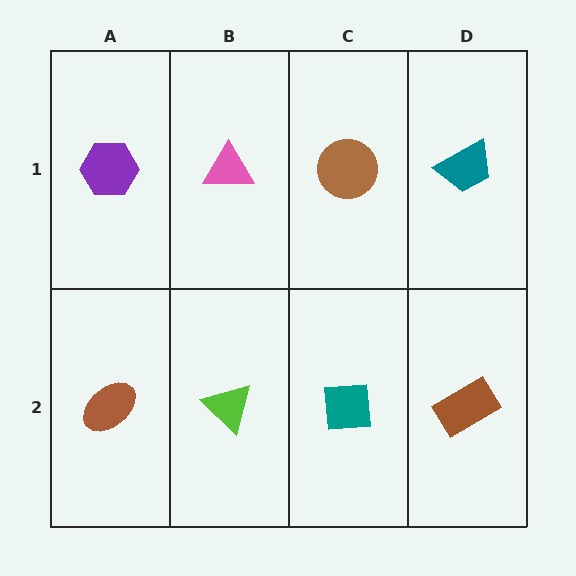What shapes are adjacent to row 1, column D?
A brown rectangle (row 2, column D), a brown circle (row 1, column C).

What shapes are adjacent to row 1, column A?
A brown ellipse (row 2, column A), a pink triangle (row 1, column B).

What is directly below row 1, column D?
A brown rectangle.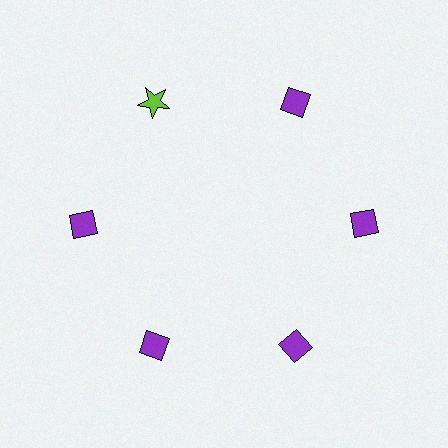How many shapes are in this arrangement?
There are 6 shapes arranged in a ring pattern.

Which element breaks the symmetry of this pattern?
The lime star at roughly the 11 o'clock position breaks the symmetry. All other shapes are purple diamonds.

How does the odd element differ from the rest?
It differs in both color (lime instead of purple) and shape (star instead of diamond).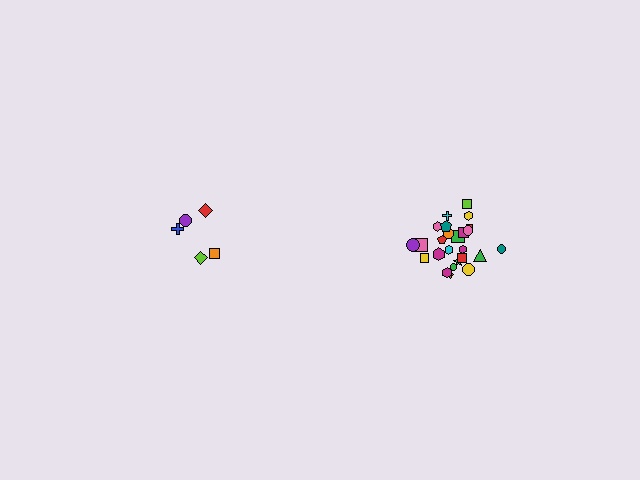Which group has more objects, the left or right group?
The right group.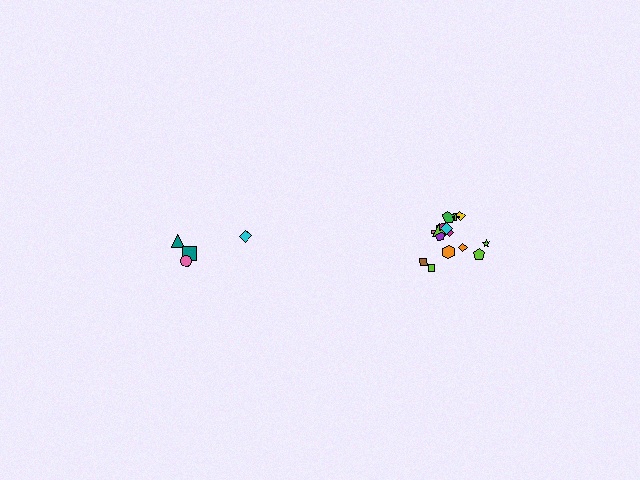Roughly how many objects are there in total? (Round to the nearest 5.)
Roughly 20 objects in total.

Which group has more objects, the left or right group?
The right group.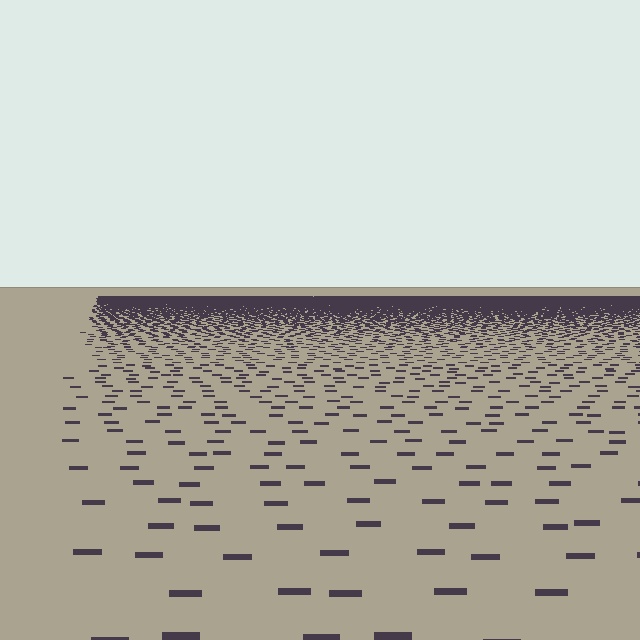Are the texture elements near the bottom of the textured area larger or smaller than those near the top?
Larger. Near the bottom, elements are closer to the viewer and appear at a bigger on-screen size.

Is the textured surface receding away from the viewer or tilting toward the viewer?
The surface is receding away from the viewer. Texture elements get smaller and denser toward the top.